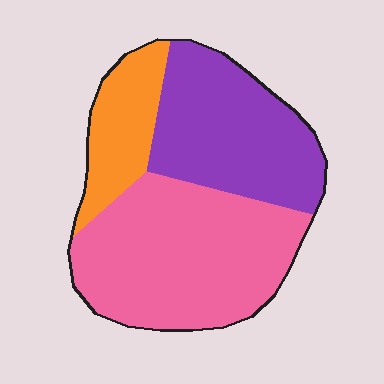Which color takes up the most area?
Pink, at roughly 50%.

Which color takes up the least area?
Orange, at roughly 15%.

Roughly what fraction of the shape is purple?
Purple covers about 35% of the shape.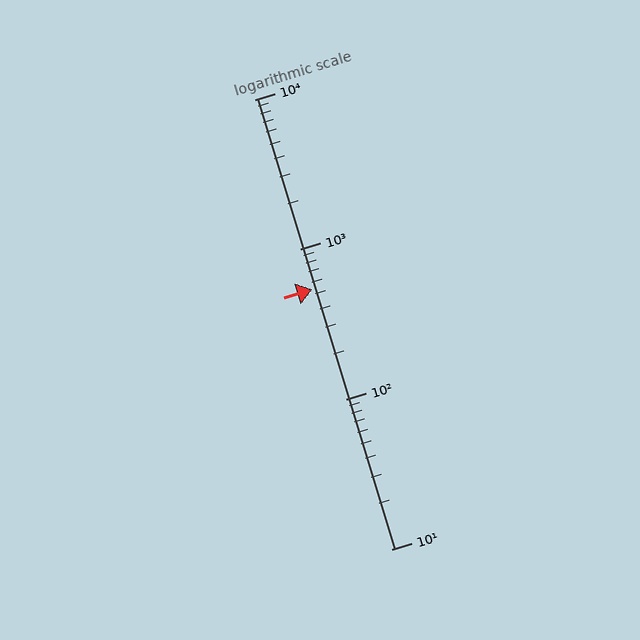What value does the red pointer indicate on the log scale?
The pointer indicates approximately 540.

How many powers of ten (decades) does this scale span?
The scale spans 3 decades, from 10 to 10000.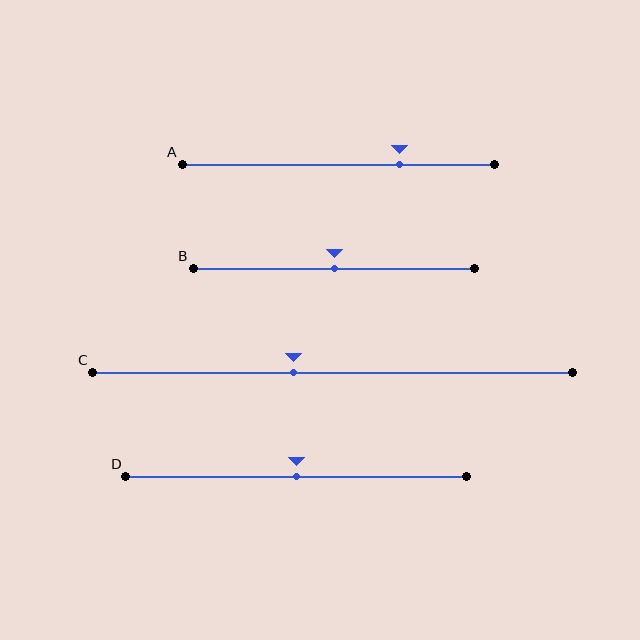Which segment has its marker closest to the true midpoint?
Segment B has its marker closest to the true midpoint.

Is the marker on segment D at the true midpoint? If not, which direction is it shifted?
Yes, the marker on segment D is at the true midpoint.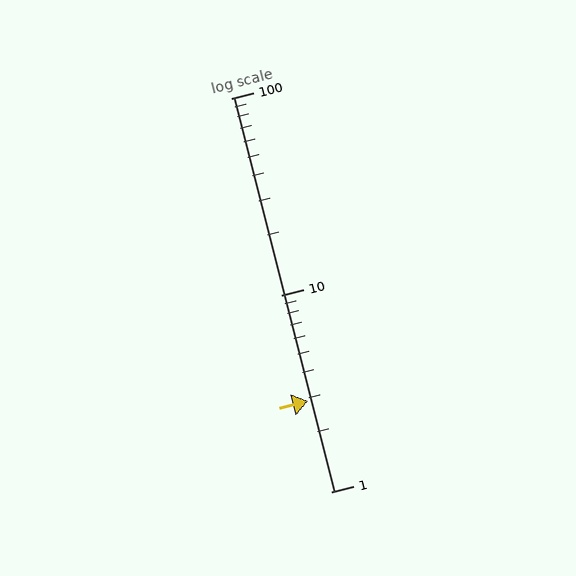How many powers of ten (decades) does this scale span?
The scale spans 2 decades, from 1 to 100.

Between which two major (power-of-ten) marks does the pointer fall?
The pointer is between 1 and 10.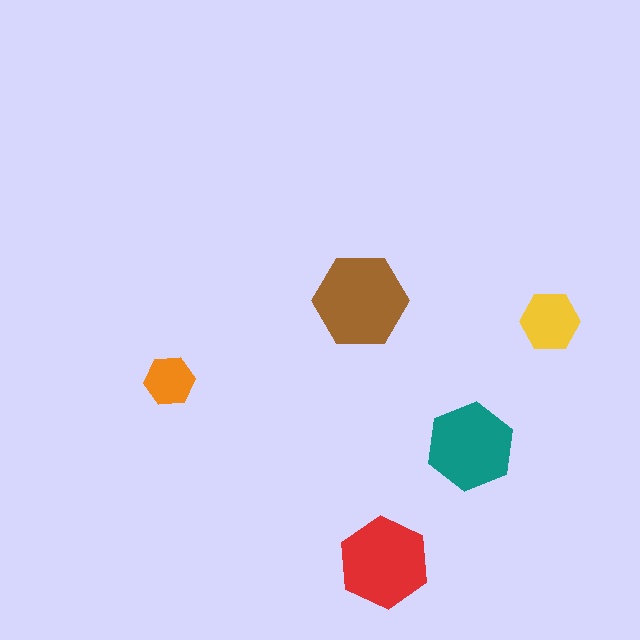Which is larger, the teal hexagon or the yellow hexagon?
The teal one.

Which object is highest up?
The brown hexagon is topmost.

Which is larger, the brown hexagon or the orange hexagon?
The brown one.